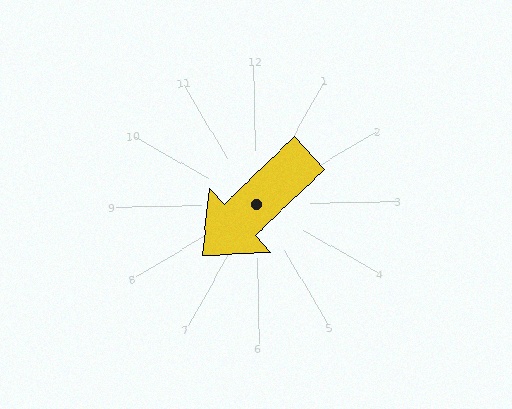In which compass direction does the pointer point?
Southwest.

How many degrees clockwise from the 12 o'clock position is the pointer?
Approximately 227 degrees.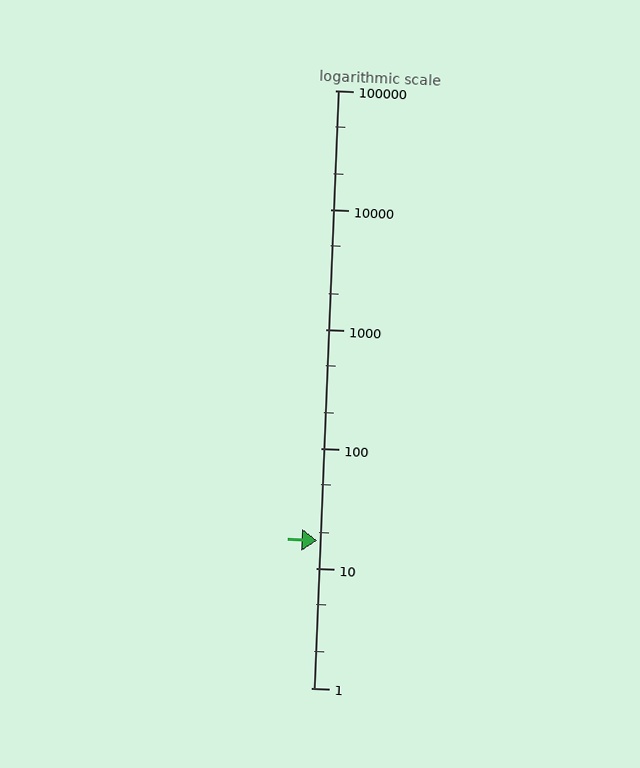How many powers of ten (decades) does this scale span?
The scale spans 5 decades, from 1 to 100000.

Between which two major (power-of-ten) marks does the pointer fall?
The pointer is between 10 and 100.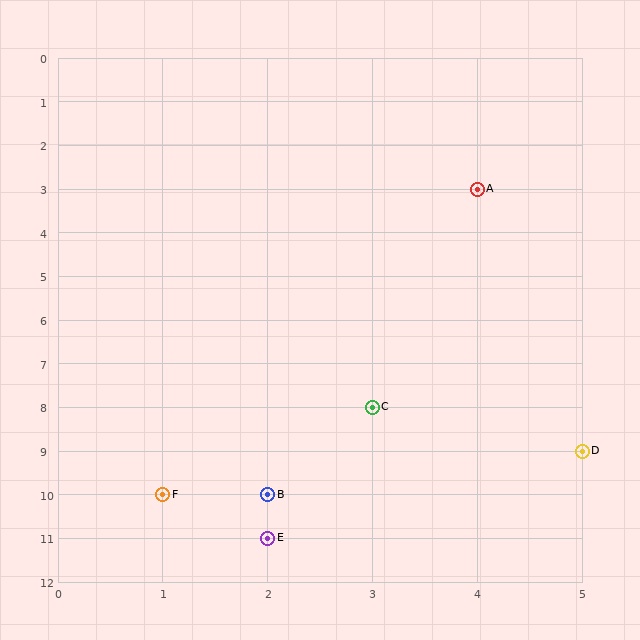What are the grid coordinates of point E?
Point E is at grid coordinates (2, 11).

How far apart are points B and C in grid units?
Points B and C are 1 column and 2 rows apart (about 2.2 grid units diagonally).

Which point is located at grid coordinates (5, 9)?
Point D is at (5, 9).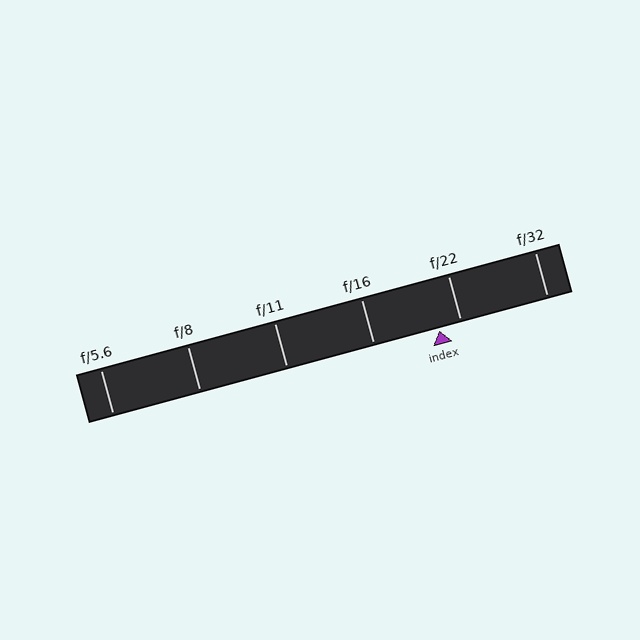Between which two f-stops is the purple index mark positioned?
The index mark is between f/16 and f/22.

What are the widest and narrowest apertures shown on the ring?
The widest aperture shown is f/5.6 and the narrowest is f/32.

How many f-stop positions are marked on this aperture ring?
There are 6 f-stop positions marked.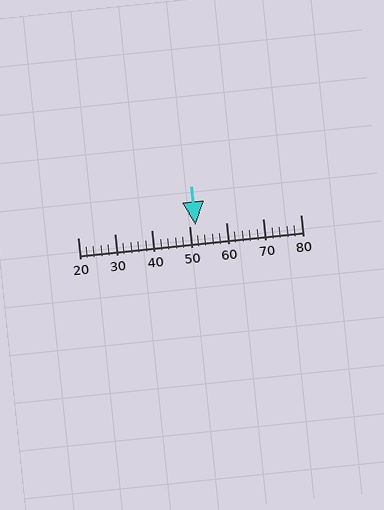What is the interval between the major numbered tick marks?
The major tick marks are spaced 10 units apart.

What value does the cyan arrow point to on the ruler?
The cyan arrow points to approximately 52.